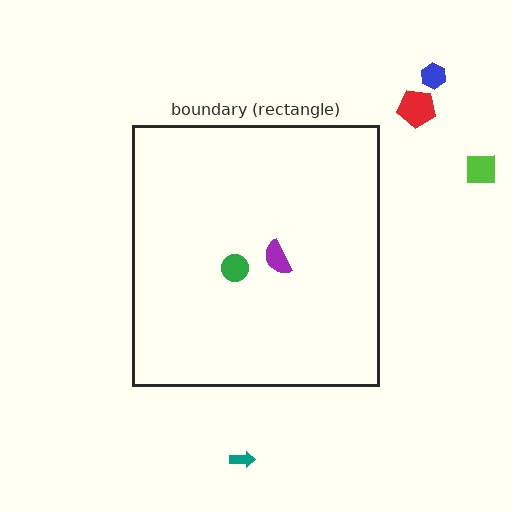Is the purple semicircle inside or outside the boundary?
Inside.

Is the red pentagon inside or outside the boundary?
Outside.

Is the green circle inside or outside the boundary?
Inside.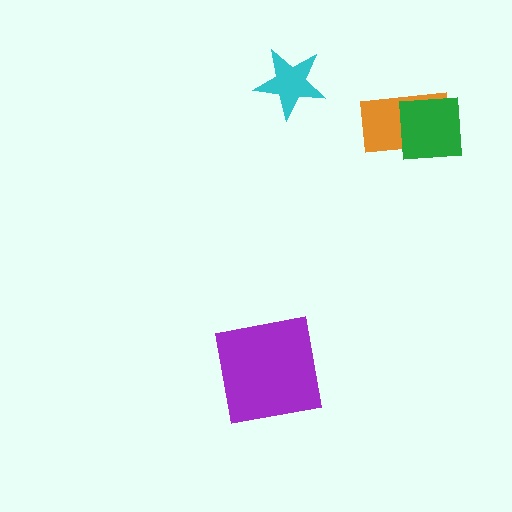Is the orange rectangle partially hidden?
Yes, it is partially covered by another shape.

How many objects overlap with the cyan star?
0 objects overlap with the cyan star.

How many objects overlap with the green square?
1 object overlaps with the green square.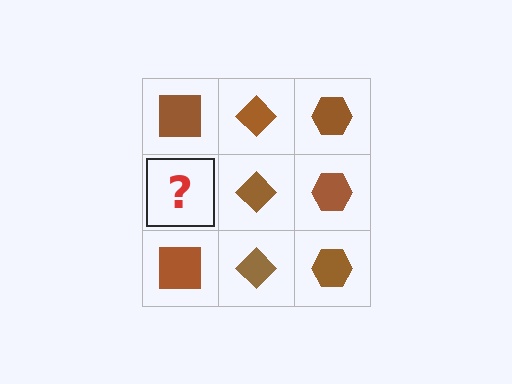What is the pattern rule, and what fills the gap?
The rule is that each column has a consistent shape. The gap should be filled with a brown square.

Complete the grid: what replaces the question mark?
The question mark should be replaced with a brown square.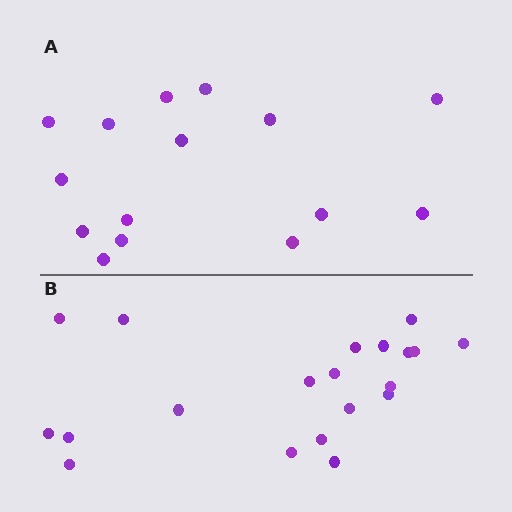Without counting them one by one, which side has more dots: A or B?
Region B (the bottom region) has more dots.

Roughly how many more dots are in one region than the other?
Region B has about 5 more dots than region A.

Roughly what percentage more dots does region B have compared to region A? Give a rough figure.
About 35% more.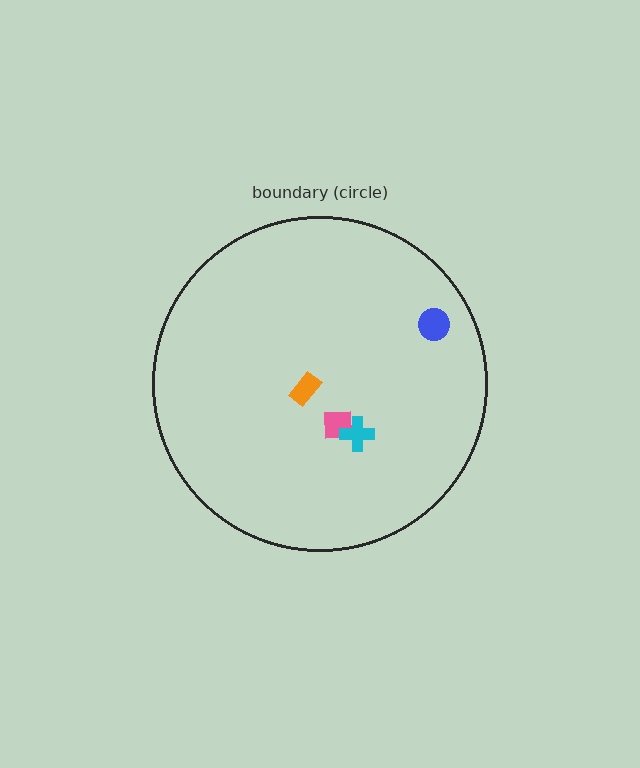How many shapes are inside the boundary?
4 inside, 0 outside.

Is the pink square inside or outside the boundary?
Inside.